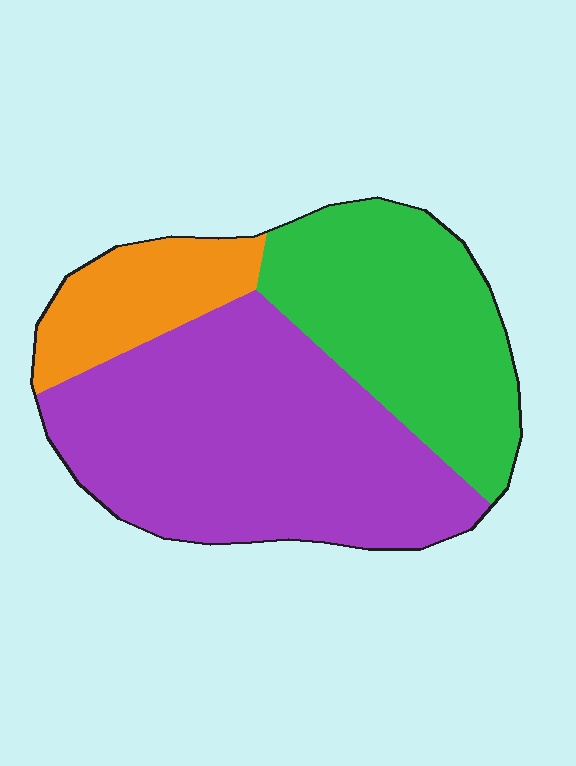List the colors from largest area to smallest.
From largest to smallest: purple, green, orange.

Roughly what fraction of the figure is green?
Green takes up between a sixth and a third of the figure.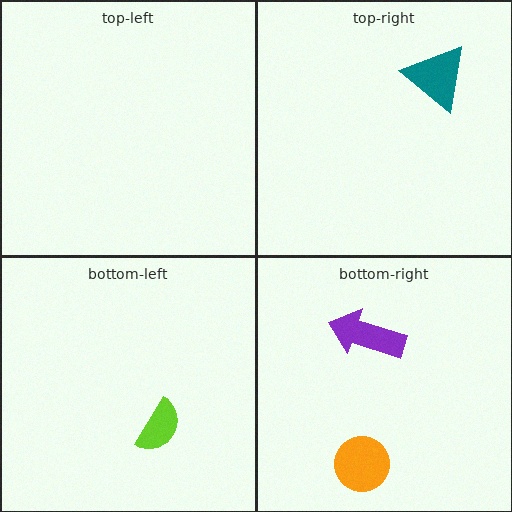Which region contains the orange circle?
The bottom-right region.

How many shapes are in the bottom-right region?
2.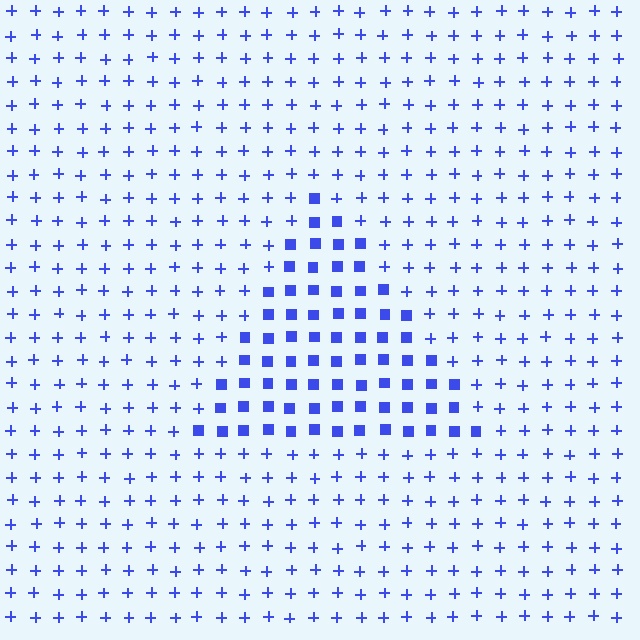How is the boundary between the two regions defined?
The boundary is defined by a change in element shape: squares inside vs. plus signs outside. All elements share the same color and spacing.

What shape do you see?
I see a triangle.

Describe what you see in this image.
The image is filled with small blue elements arranged in a uniform grid. A triangle-shaped region contains squares, while the surrounding area contains plus signs. The boundary is defined purely by the change in element shape.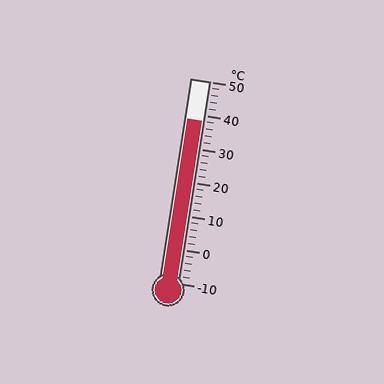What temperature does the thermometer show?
The thermometer shows approximately 38°C.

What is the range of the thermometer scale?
The thermometer scale ranges from -10°C to 50°C.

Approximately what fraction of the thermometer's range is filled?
The thermometer is filled to approximately 80% of its range.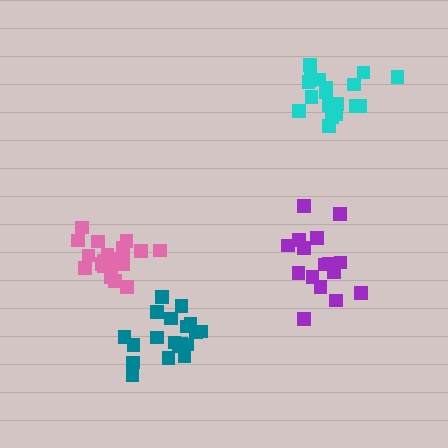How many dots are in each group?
Group 1: 16 dots, Group 2: 19 dots, Group 3: 19 dots, Group 4: 21 dots (75 total).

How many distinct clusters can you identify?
There are 4 distinct clusters.